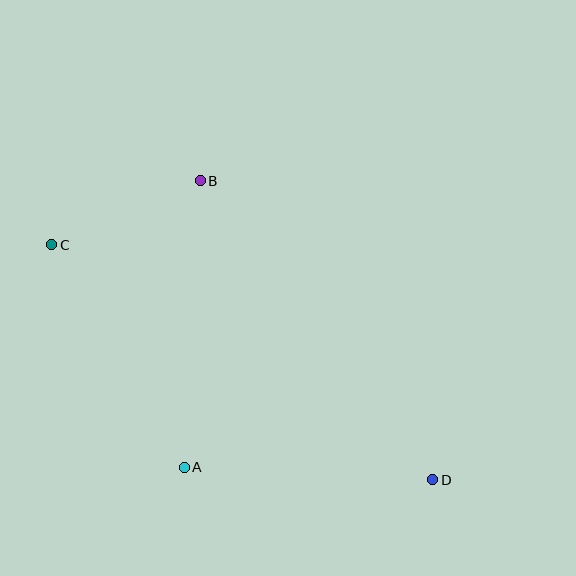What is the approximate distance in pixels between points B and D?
The distance between B and D is approximately 379 pixels.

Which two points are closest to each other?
Points B and C are closest to each other.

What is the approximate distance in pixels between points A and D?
The distance between A and D is approximately 249 pixels.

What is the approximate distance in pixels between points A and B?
The distance between A and B is approximately 287 pixels.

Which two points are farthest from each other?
Points C and D are farthest from each other.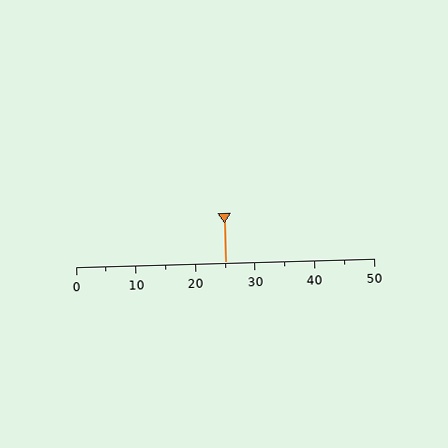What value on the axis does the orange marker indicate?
The marker indicates approximately 25.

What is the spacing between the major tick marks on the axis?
The major ticks are spaced 10 apart.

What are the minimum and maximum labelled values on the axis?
The axis runs from 0 to 50.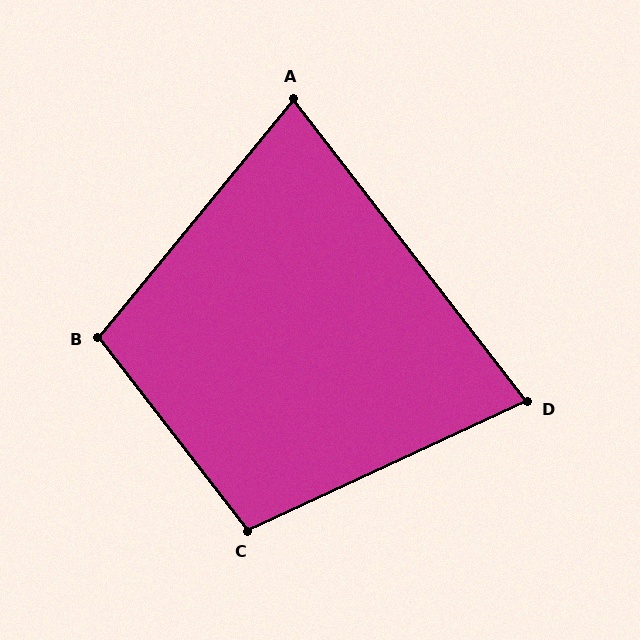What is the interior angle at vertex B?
Approximately 103 degrees (obtuse).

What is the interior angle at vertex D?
Approximately 77 degrees (acute).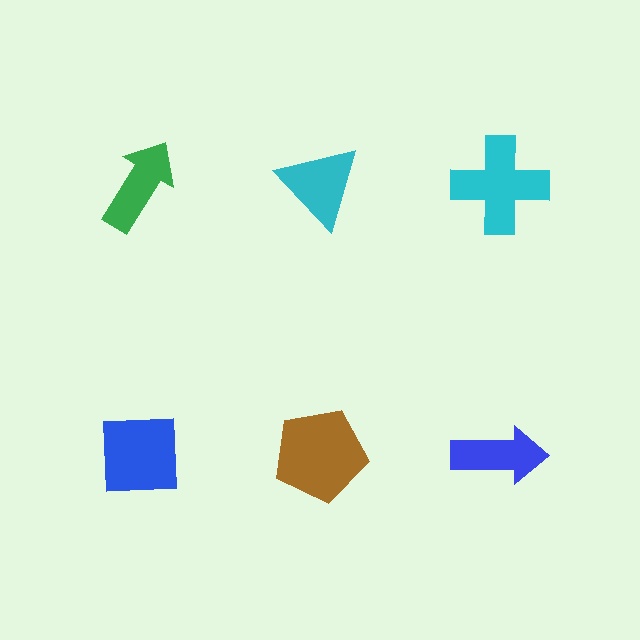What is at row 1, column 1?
A green arrow.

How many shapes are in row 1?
3 shapes.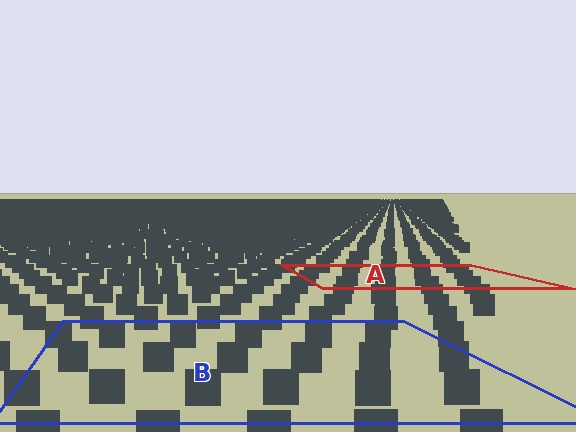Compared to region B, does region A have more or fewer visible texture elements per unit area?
Region A has more texture elements per unit area — they are packed more densely because it is farther away.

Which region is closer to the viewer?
Region B is closer. The texture elements there are larger and more spread out.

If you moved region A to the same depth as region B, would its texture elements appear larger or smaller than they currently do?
They would appear larger. At a closer depth, the same texture elements are projected at a bigger on-screen size.